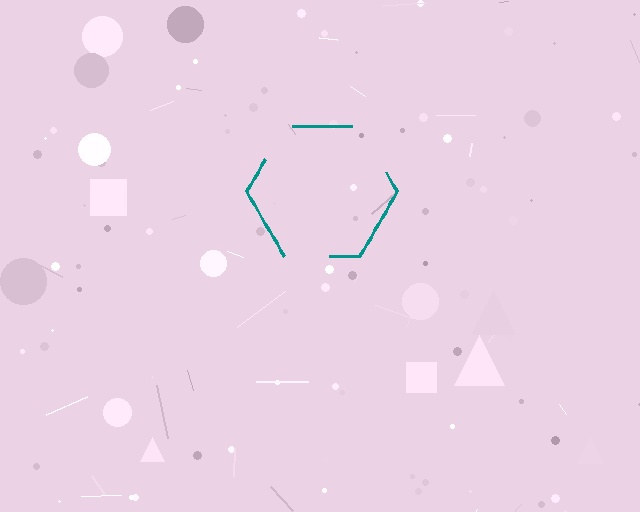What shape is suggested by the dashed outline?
The dashed outline suggests a hexagon.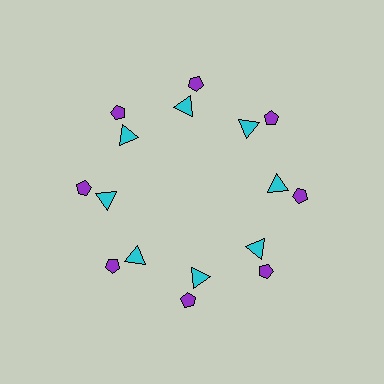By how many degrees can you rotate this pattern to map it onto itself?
The pattern maps onto itself every 45 degrees of rotation.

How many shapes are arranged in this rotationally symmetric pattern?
There are 16 shapes, arranged in 8 groups of 2.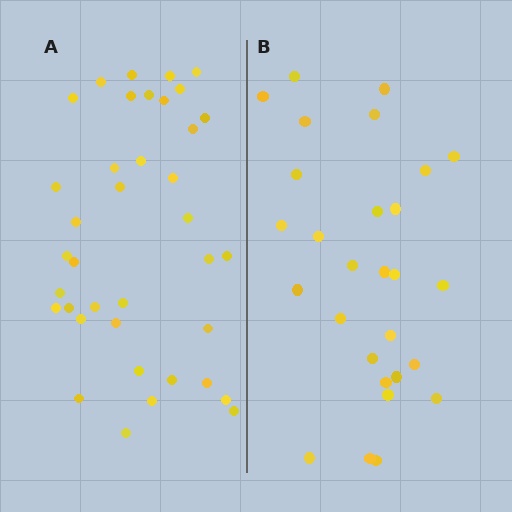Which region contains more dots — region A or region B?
Region A (the left region) has more dots.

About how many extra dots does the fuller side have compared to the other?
Region A has roughly 10 or so more dots than region B.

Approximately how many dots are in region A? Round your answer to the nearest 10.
About 40 dots. (The exact count is 38, which rounds to 40.)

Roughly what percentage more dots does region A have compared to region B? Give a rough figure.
About 35% more.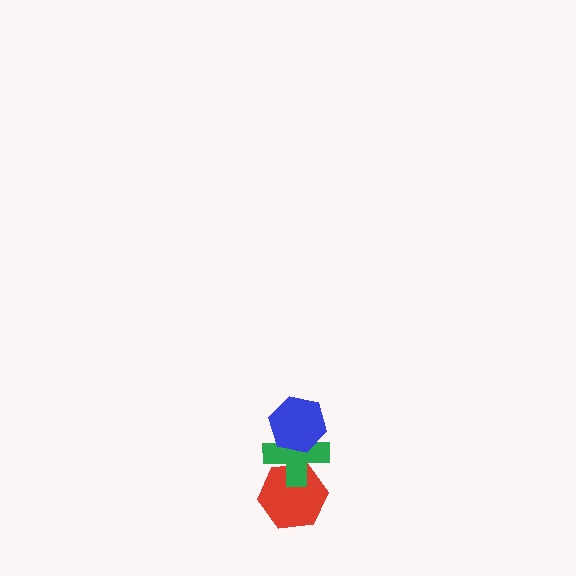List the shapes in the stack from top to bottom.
From top to bottom: the blue hexagon, the green cross, the red hexagon.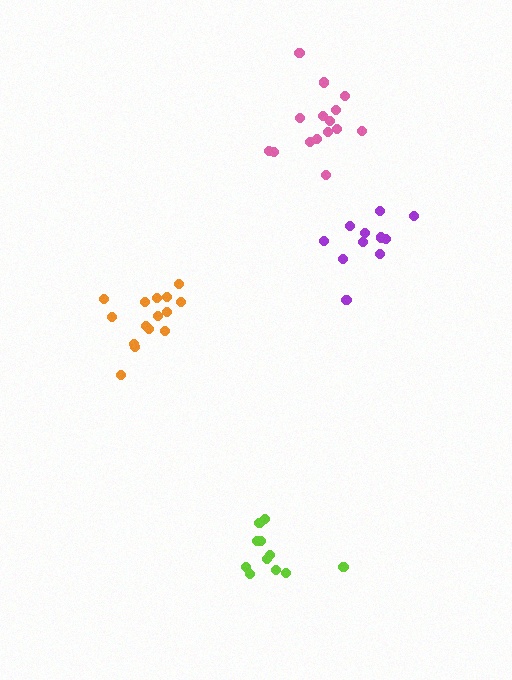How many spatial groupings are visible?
There are 4 spatial groupings.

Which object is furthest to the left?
The orange cluster is leftmost.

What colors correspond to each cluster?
The clusters are colored: purple, pink, orange, lime.